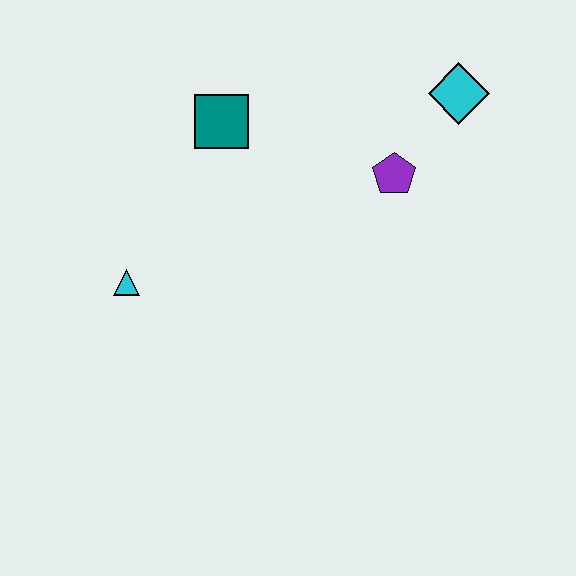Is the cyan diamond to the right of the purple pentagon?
Yes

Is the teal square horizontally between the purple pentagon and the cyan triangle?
Yes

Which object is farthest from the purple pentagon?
The cyan triangle is farthest from the purple pentagon.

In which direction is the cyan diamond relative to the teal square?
The cyan diamond is to the right of the teal square.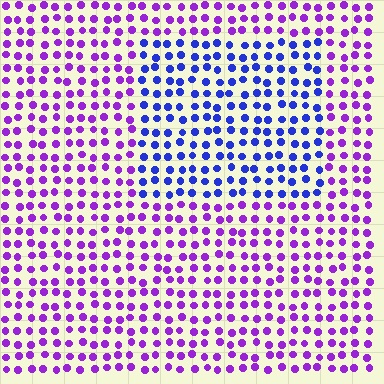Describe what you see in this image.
The image is filled with small purple elements in a uniform arrangement. A rectangle-shaped region is visible where the elements are tinted to a slightly different hue, forming a subtle color boundary.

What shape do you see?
I see a rectangle.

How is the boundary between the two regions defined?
The boundary is defined purely by a slight shift in hue (about 45 degrees). Spacing, size, and orientation are identical on both sides.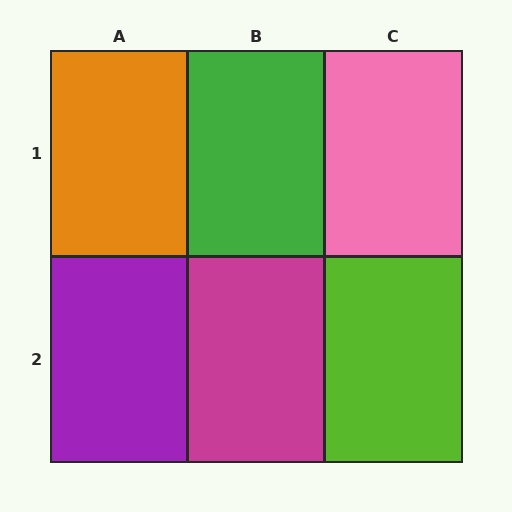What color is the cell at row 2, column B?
Magenta.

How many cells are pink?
1 cell is pink.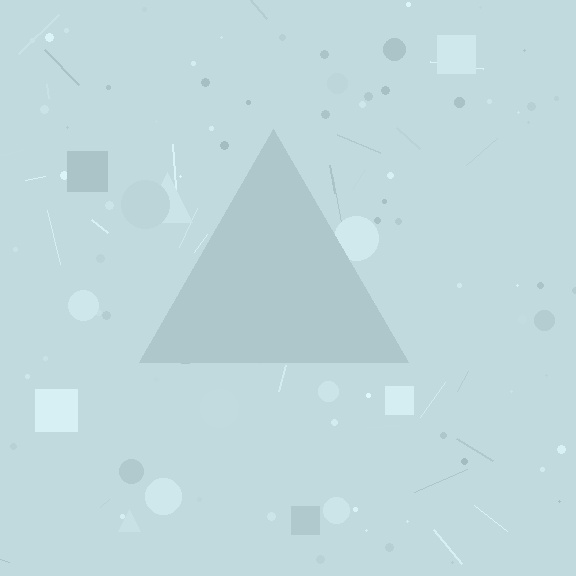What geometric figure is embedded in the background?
A triangle is embedded in the background.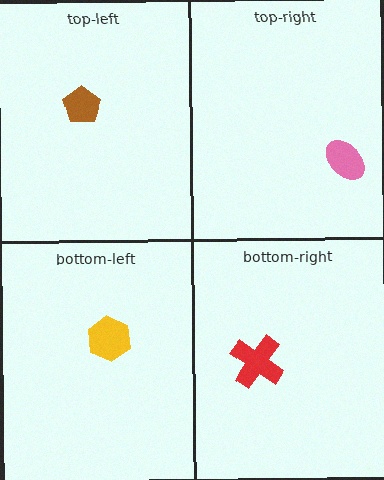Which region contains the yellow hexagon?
The bottom-left region.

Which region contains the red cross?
The bottom-right region.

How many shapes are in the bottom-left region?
1.